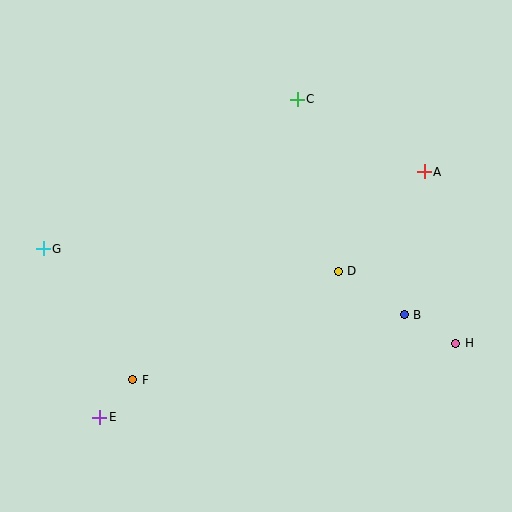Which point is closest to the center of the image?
Point D at (338, 271) is closest to the center.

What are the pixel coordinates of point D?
Point D is at (338, 271).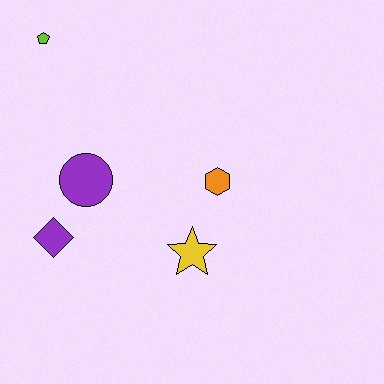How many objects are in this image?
There are 5 objects.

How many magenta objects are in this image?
There are no magenta objects.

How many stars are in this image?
There is 1 star.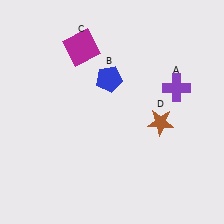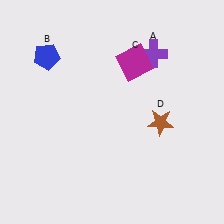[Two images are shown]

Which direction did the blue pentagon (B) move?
The blue pentagon (B) moved left.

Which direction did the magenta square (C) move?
The magenta square (C) moved right.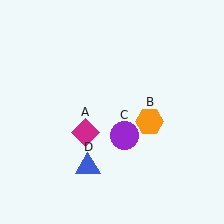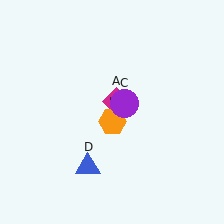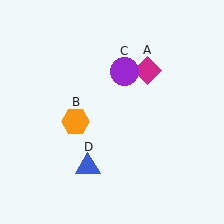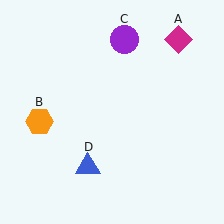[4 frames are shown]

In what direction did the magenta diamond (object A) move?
The magenta diamond (object A) moved up and to the right.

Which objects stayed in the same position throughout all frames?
Blue triangle (object D) remained stationary.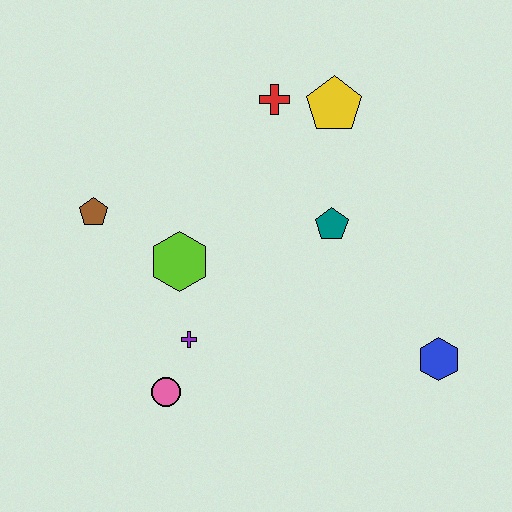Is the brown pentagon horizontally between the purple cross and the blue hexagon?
No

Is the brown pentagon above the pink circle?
Yes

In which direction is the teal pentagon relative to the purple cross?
The teal pentagon is to the right of the purple cross.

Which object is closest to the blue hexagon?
The teal pentagon is closest to the blue hexagon.